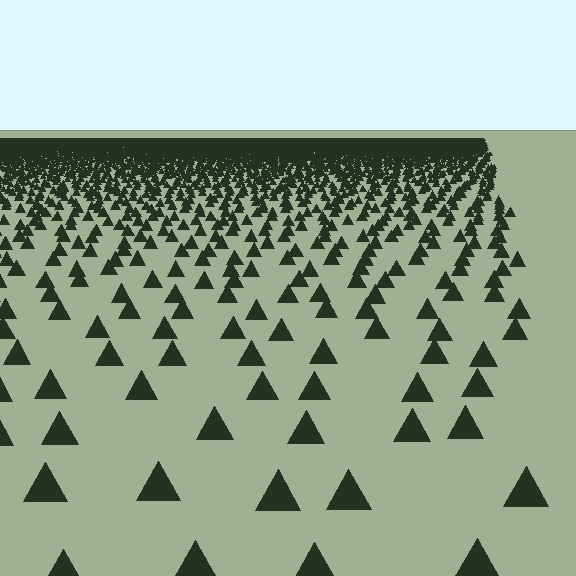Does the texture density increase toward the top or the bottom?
Density increases toward the top.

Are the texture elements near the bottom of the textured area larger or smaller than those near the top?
Larger. Near the bottom, elements are closer to the viewer and appear at a bigger on-screen size.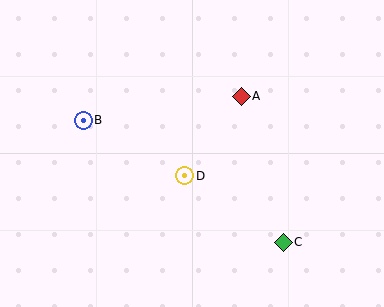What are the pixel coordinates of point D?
Point D is at (185, 176).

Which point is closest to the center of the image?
Point D at (185, 176) is closest to the center.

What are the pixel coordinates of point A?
Point A is at (241, 96).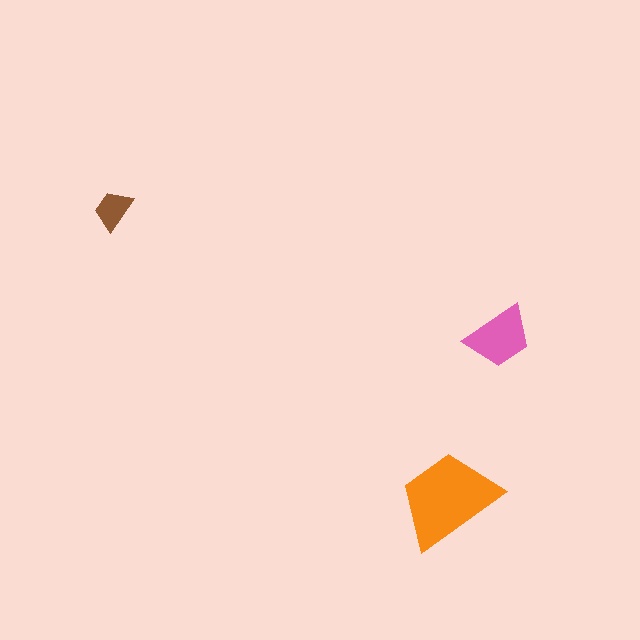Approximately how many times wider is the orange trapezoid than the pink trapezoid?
About 1.5 times wider.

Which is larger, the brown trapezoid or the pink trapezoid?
The pink one.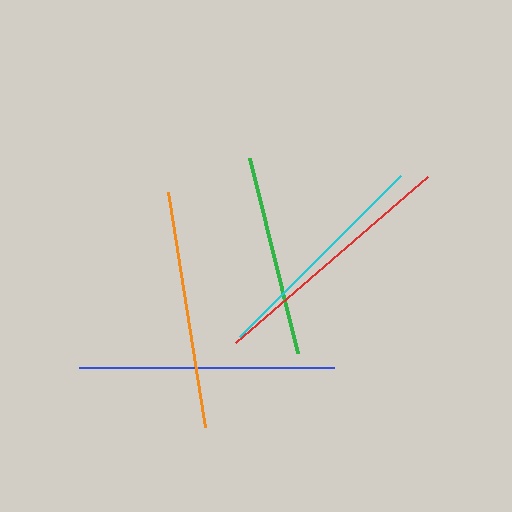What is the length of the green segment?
The green segment is approximately 201 pixels long.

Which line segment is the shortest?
The green line is the shortest at approximately 201 pixels.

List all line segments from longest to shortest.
From longest to shortest: blue, red, orange, cyan, green.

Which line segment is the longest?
The blue line is the longest at approximately 256 pixels.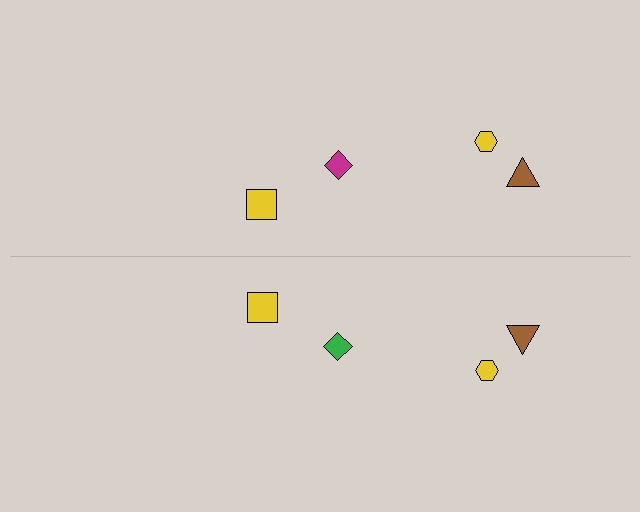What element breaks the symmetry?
The green diamond on the bottom side breaks the symmetry — its mirror counterpart is magenta.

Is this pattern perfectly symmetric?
No, the pattern is not perfectly symmetric. The green diamond on the bottom side breaks the symmetry — its mirror counterpart is magenta.